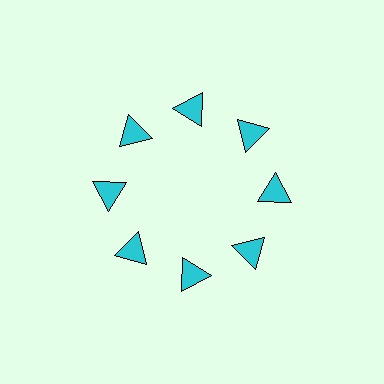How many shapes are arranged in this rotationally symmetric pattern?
There are 8 shapes, arranged in 8 groups of 1.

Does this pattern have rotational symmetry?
Yes, this pattern has 8-fold rotational symmetry. It looks the same after rotating 45 degrees around the center.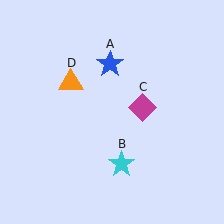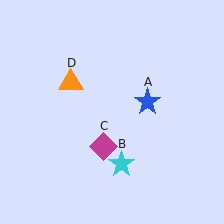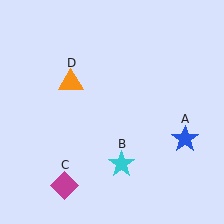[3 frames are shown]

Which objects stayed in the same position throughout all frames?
Cyan star (object B) and orange triangle (object D) remained stationary.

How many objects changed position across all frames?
2 objects changed position: blue star (object A), magenta diamond (object C).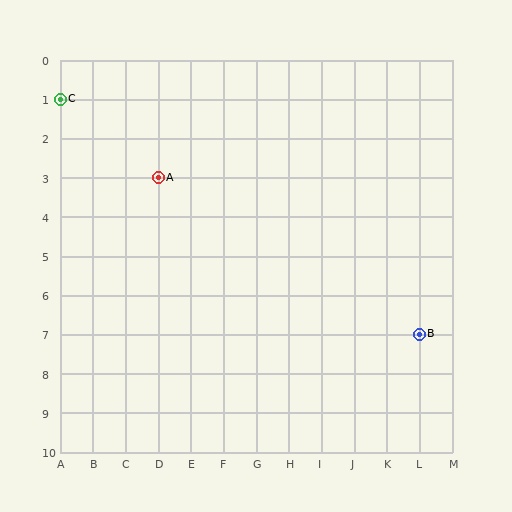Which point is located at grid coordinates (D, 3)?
Point A is at (D, 3).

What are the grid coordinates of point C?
Point C is at grid coordinates (A, 1).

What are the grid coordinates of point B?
Point B is at grid coordinates (L, 7).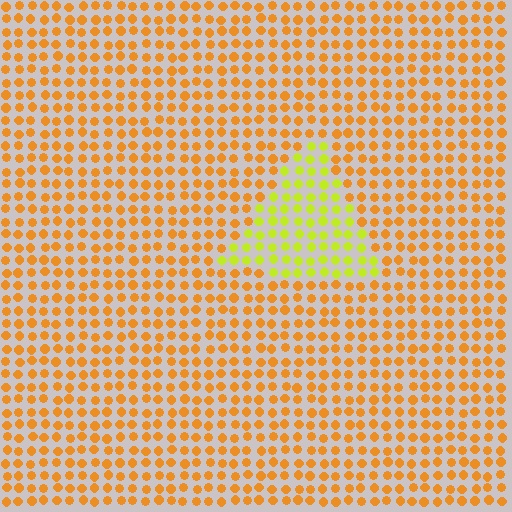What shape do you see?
I see a triangle.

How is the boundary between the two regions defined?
The boundary is defined purely by a slight shift in hue (about 41 degrees). Spacing, size, and orientation are identical on both sides.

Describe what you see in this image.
The image is filled with small orange elements in a uniform arrangement. A triangle-shaped region is visible where the elements are tinted to a slightly different hue, forming a subtle color boundary.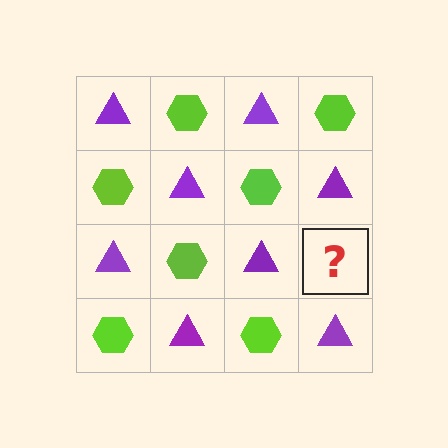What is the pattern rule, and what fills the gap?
The rule is that it alternates purple triangle and lime hexagon in a checkerboard pattern. The gap should be filled with a lime hexagon.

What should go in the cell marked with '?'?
The missing cell should contain a lime hexagon.